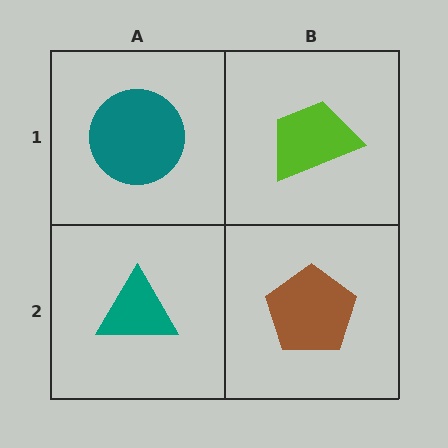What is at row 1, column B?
A lime trapezoid.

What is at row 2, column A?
A teal triangle.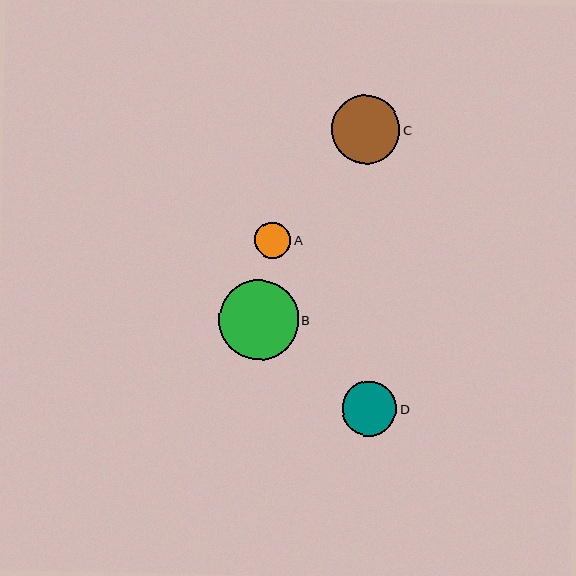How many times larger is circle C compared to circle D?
Circle C is approximately 1.3 times the size of circle D.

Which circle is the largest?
Circle B is the largest with a size of approximately 80 pixels.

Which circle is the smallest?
Circle A is the smallest with a size of approximately 36 pixels.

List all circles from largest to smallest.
From largest to smallest: B, C, D, A.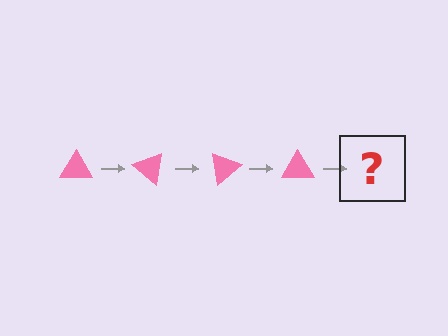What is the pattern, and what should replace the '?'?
The pattern is that the triangle rotates 40 degrees each step. The '?' should be a pink triangle rotated 160 degrees.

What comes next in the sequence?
The next element should be a pink triangle rotated 160 degrees.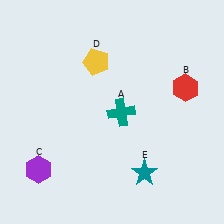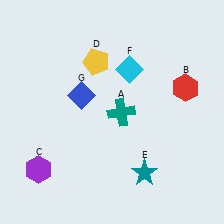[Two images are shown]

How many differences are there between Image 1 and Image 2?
There are 2 differences between the two images.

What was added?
A cyan diamond (F), a blue diamond (G) were added in Image 2.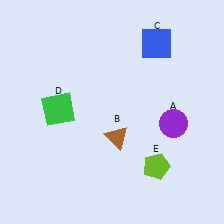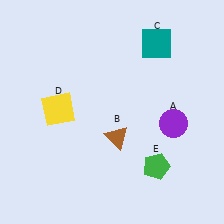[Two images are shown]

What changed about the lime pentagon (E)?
In Image 1, E is lime. In Image 2, it changed to green.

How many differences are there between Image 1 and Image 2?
There are 3 differences between the two images.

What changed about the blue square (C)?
In Image 1, C is blue. In Image 2, it changed to teal.